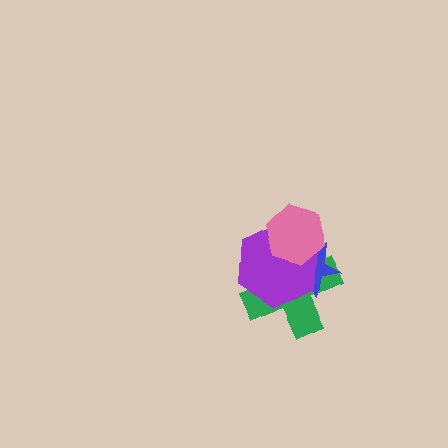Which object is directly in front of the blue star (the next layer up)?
The purple hexagon is directly in front of the blue star.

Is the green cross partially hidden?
Yes, it is partially covered by another shape.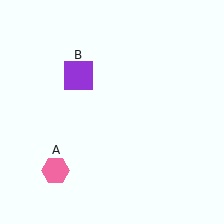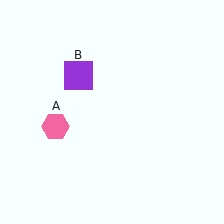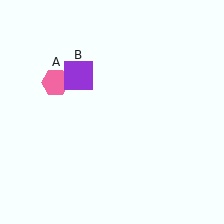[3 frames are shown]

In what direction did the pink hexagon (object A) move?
The pink hexagon (object A) moved up.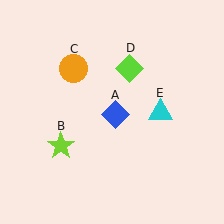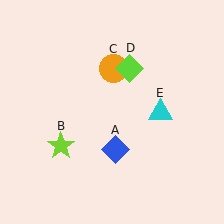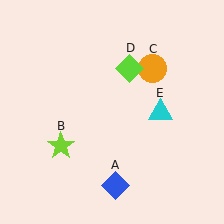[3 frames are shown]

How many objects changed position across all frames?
2 objects changed position: blue diamond (object A), orange circle (object C).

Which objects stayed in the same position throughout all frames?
Lime star (object B) and lime diamond (object D) and cyan triangle (object E) remained stationary.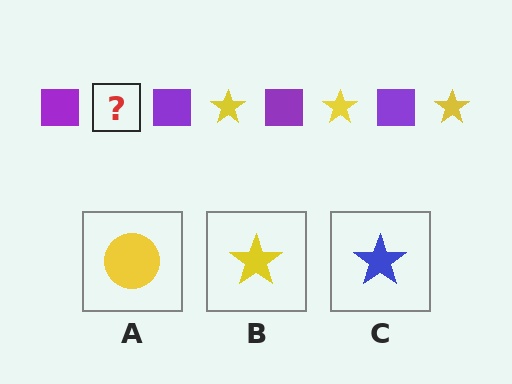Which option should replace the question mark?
Option B.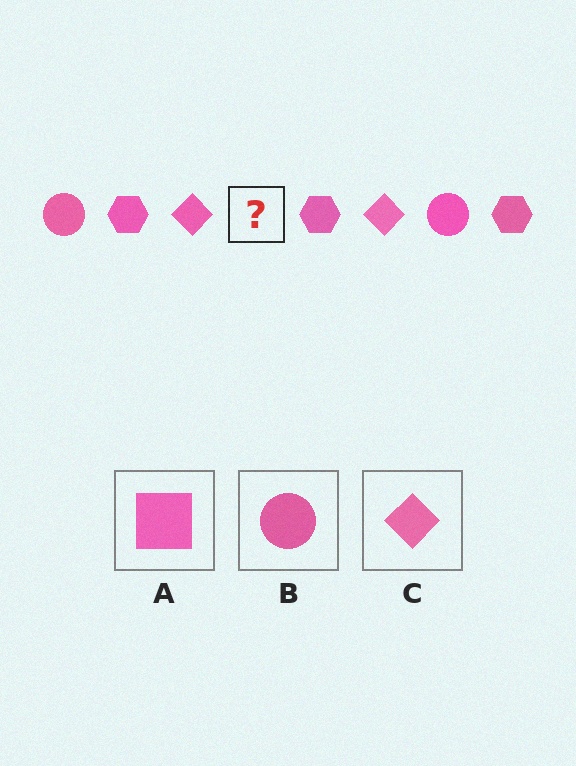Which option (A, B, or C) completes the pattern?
B.